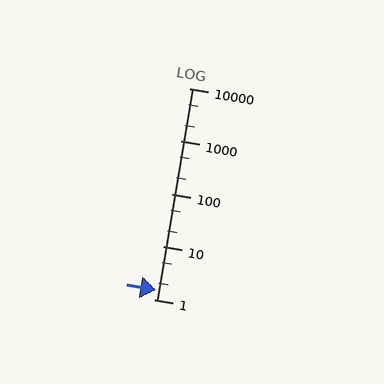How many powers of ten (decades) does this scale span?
The scale spans 4 decades, from 1 to 10000.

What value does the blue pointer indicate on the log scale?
The pointer indicates approximately 1.5.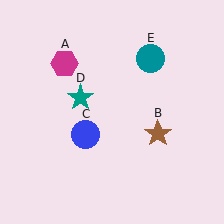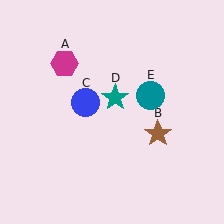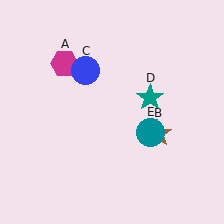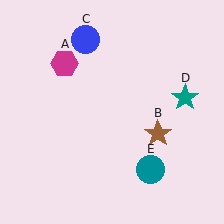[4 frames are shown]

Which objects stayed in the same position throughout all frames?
Magenta hexagon (object A) and brown star (object B) remained stationary.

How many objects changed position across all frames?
3 objects changed position: blue circle (object C), teal star (object D), teal circle (object E).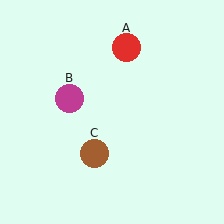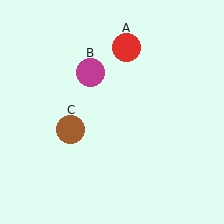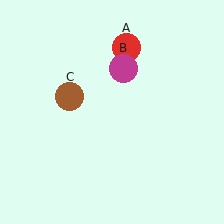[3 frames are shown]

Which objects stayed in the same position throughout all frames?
Red circle (object A) remained stationary.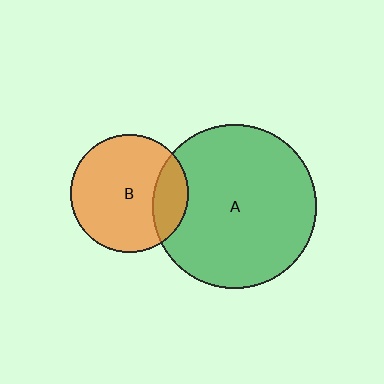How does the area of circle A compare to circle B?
Approximately 1.9 times.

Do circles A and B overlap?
Yes.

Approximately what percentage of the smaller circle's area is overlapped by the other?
Approximately 20%.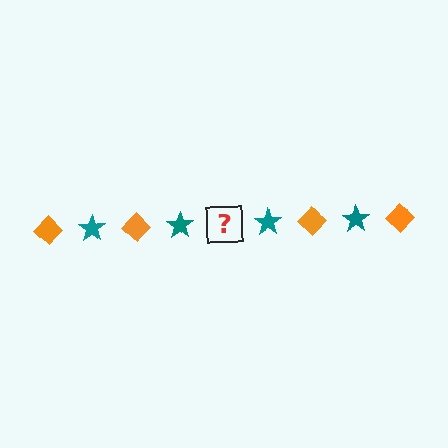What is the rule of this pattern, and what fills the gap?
The rule is that the pattern alternates between orange diamond and teal star. The gap should be filled with an orange diamond.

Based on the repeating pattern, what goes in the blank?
The blank should be an orange diamond.